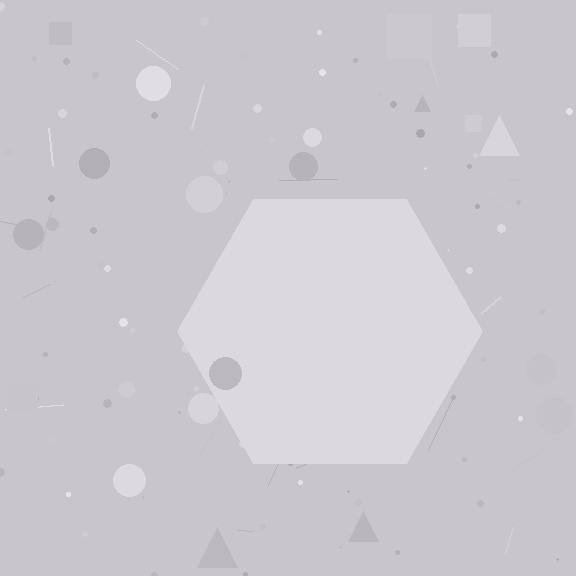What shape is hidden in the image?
A hexagon is hidden in the image.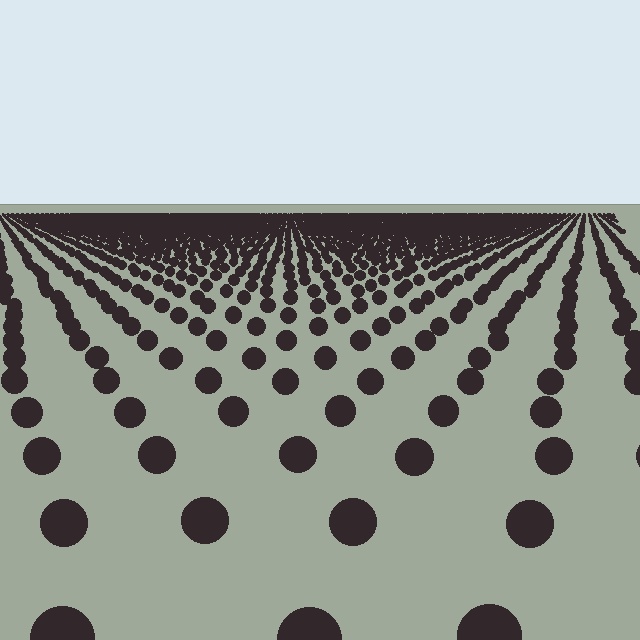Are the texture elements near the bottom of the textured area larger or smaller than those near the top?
Larger. Near the bottom, elements are closer to the viewer and appear at a bigger on-screen size.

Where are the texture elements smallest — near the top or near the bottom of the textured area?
Near the top.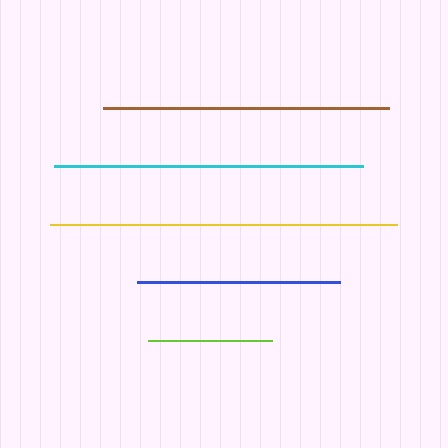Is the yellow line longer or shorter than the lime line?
The yellow line is longer than the lime line.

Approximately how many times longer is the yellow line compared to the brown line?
The yellow line is approximately 1.2 times the length of the brown line.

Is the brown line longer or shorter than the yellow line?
The yellow line is longer than the brown line.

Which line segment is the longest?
The yellow line is the longest at approximately 346 pixels.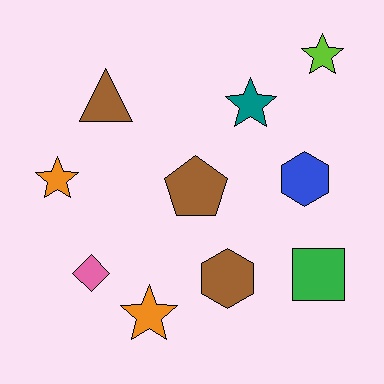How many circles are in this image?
There are no circles.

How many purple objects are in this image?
There are no purple objects.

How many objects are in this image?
There are 10 objects.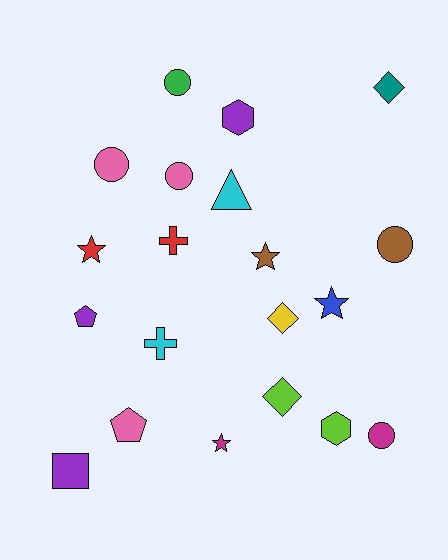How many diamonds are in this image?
There are 3 diamonds.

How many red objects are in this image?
There are 2 red objects.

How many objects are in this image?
There are 20 objects.